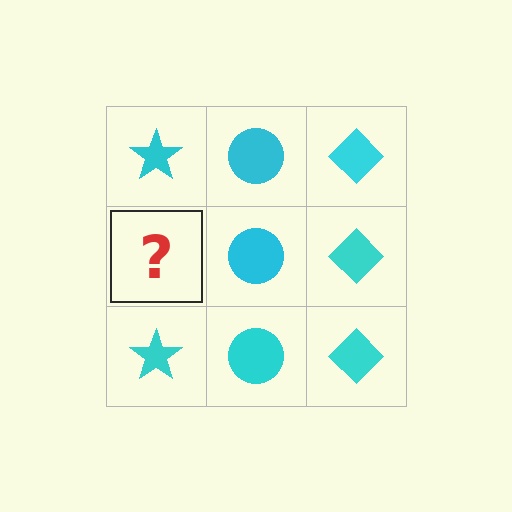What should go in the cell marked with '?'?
The missing cell should contain a cyan star.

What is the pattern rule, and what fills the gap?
The rule is that each column has a consistent shape. The gap should be filled with a cyan star.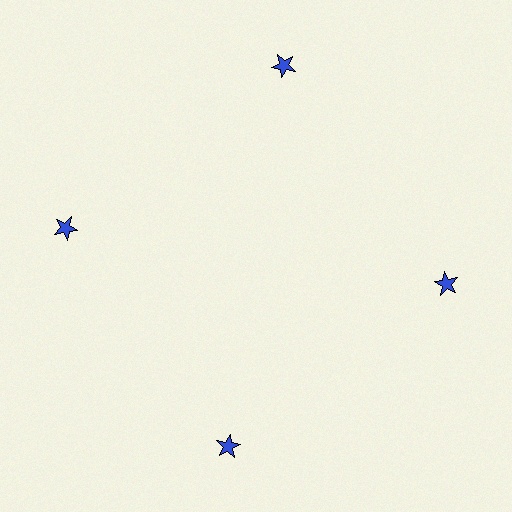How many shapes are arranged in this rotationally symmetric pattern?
There are 4 shapes, arranged in 4 groups of 1.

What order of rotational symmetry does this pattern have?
This pattern has 4-fold rotational symmetry.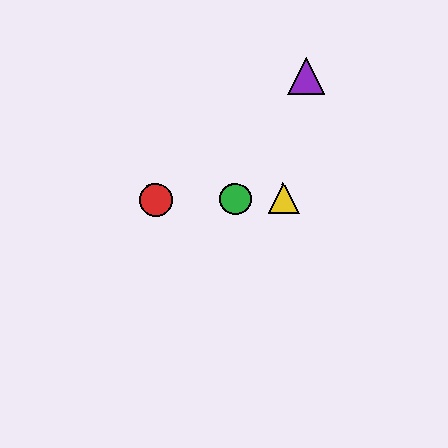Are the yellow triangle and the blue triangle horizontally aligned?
Yes, both are at y≈198.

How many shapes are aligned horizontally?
4 shapes (the red circle, the blue triangle, the green circle, the yellow triangle) are aligned horizontally.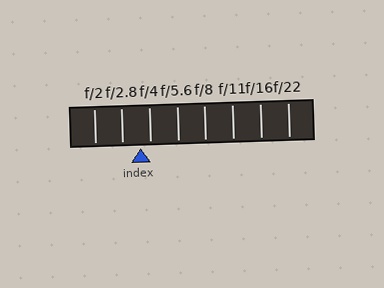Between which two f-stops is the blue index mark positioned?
The index mark is between f/2.8 and f/4.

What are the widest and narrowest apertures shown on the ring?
The widest aperture shown is f/2 and the narrowest is f/22.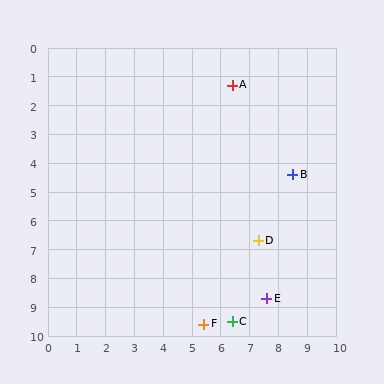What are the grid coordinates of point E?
Point E is at approximately (7.6, 8.7).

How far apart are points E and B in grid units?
Points E and B are about 4.4 grid units apart.